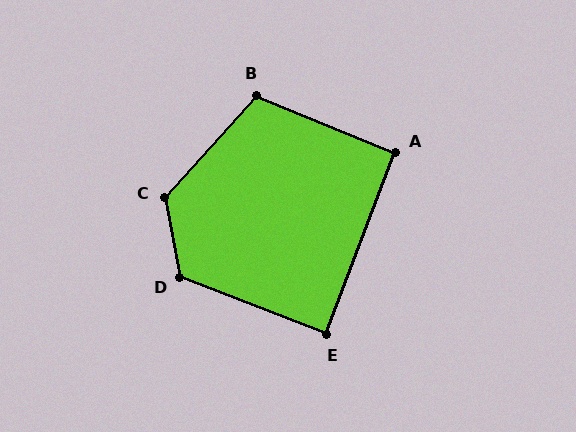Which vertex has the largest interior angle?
C, at approximately 128 degrees.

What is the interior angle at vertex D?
Approximately 122 degrees (obtuse).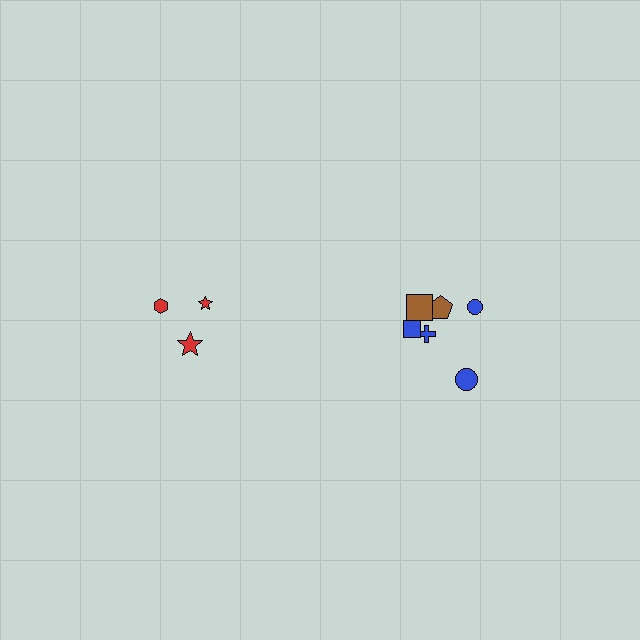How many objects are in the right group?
There are 6 objects.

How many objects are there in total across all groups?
There are 9 objects.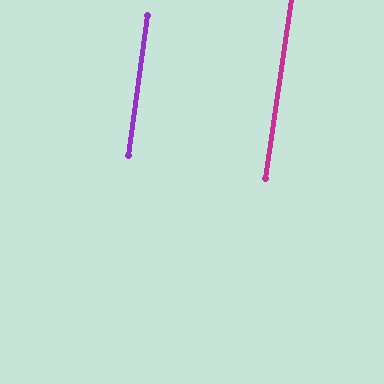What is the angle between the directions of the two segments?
Approximately 0 degrees.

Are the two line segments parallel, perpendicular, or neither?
Parallel — their directions differ by only 0.4°.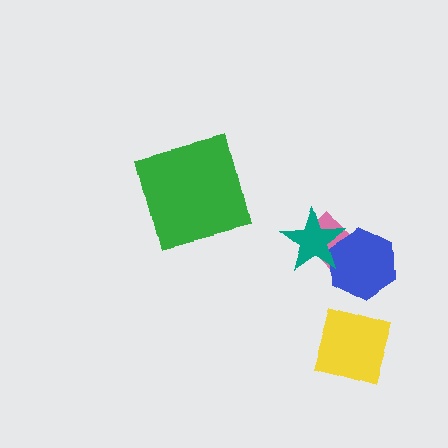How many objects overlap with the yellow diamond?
0 objects overlap with the yellow diamond.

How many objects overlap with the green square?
0 objects overlap with the green square.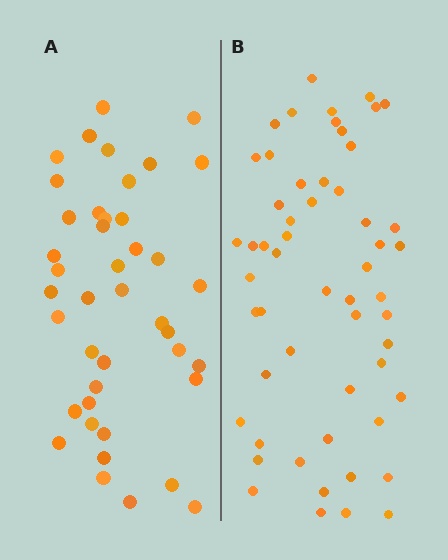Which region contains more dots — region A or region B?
Region B (the right region) has more dots.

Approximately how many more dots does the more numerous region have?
Region B has approximately 15 more dots than region A.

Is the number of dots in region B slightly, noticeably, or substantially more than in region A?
Region B has noticeably more, but not dramatically so. The ratio is roughly 1.3 to 1.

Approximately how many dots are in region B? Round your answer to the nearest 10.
About 60 dots. (The exact count is 55, which rounds to 60.)